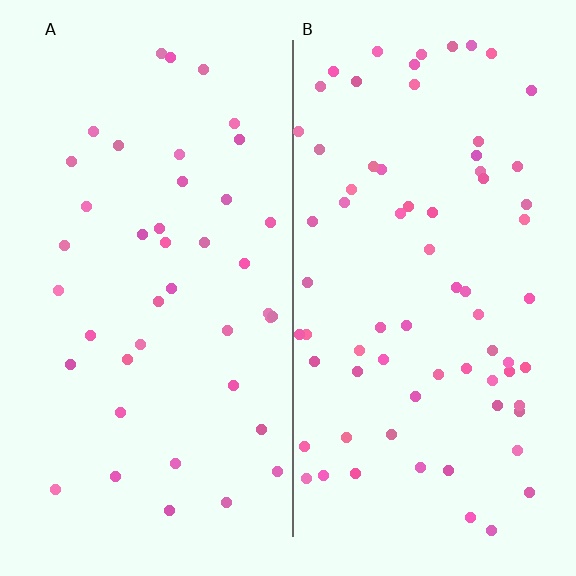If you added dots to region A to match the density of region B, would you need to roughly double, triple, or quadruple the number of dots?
Approximately double.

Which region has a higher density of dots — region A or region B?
B (the right).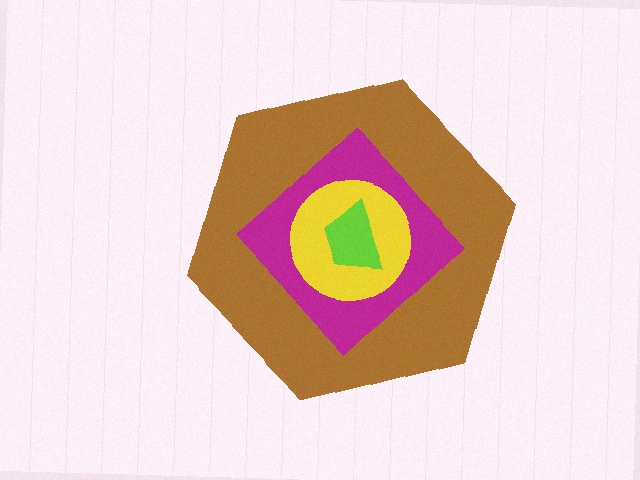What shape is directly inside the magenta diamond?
The yellow circle.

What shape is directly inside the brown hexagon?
The magenta diamond.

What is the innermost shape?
The lime trapezoid.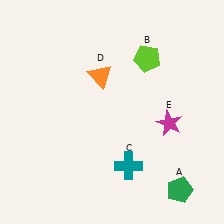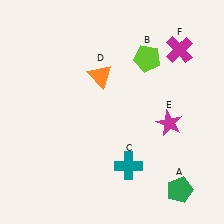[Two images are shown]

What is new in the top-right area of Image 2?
A magenta cross (F) was added in the top-right area of Image 2.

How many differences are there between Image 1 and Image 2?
There is 1 difference between the two images.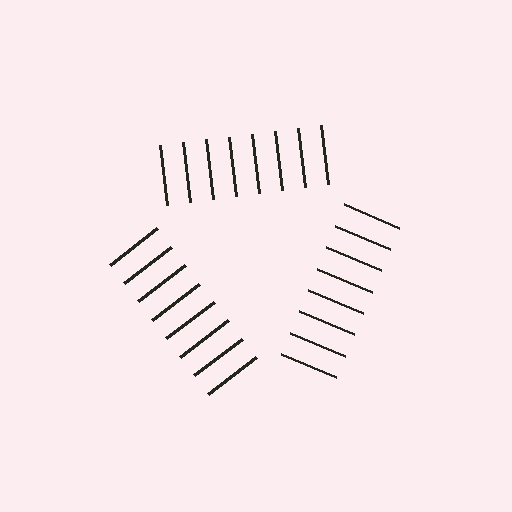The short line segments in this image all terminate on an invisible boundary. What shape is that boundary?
An illusory triangle — the line segments terminate on its edges but no continuous stroke is drawn.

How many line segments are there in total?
24 — 8 along each of the 3 edges.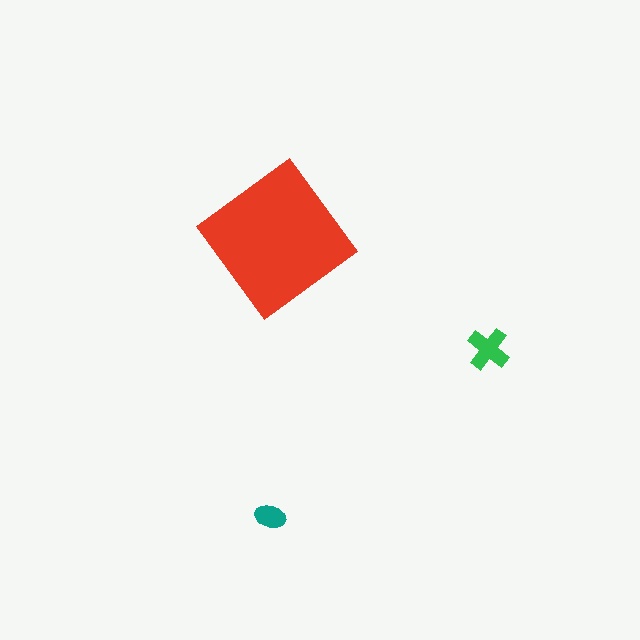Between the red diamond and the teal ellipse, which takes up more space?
The red diamond.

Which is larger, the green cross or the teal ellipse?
The green cross.